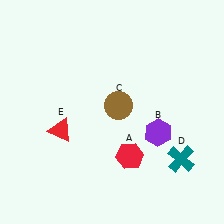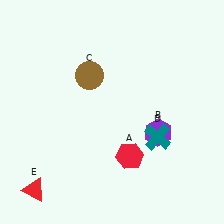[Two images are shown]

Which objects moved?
The objects that moved are: the brown circle (C), the teal cross (D), the red triangle (E).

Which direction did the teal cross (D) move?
The teal cross (D) moved left.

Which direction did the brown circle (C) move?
The brown circle (C) moved up.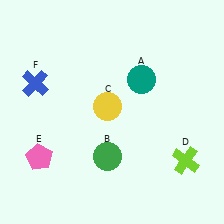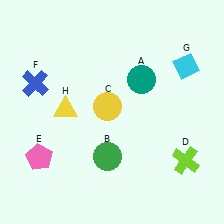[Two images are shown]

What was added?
A cyan diamond (G), a yellow triangle (H) were added in Image 2.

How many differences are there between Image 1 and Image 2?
There are 2 differences between the two images.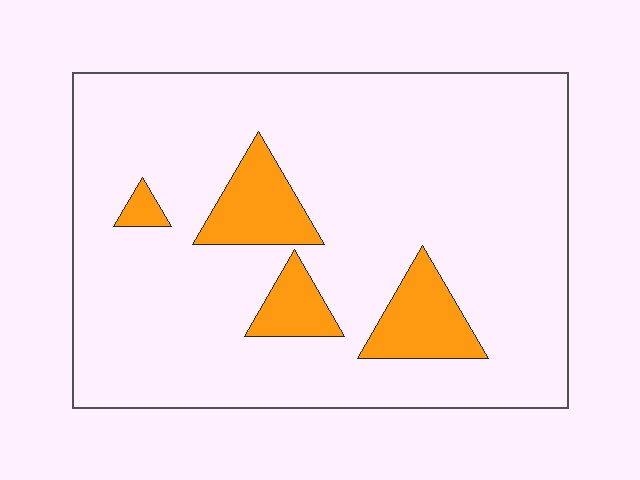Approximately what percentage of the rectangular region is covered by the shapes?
Approximately 15%.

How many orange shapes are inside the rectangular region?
4.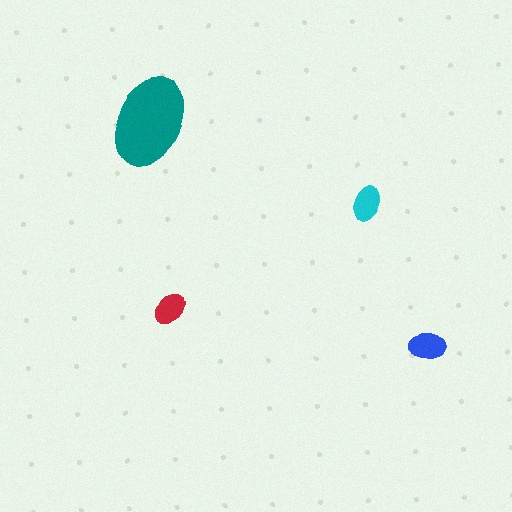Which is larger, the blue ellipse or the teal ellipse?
The teal one.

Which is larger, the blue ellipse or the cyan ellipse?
The blue one.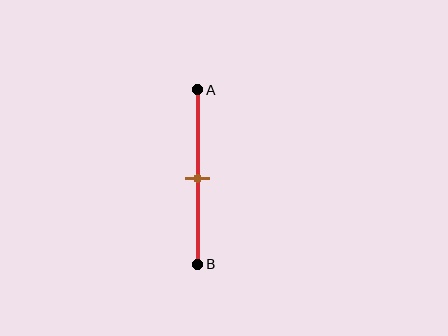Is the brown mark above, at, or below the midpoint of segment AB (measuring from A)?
The brown mark is approximately at the midpoint of segment AB.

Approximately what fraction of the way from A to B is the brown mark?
The brown mark is approximately 50% of the way from A to B.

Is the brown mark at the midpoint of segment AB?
Yes, the mark is approximately at the midpoint.